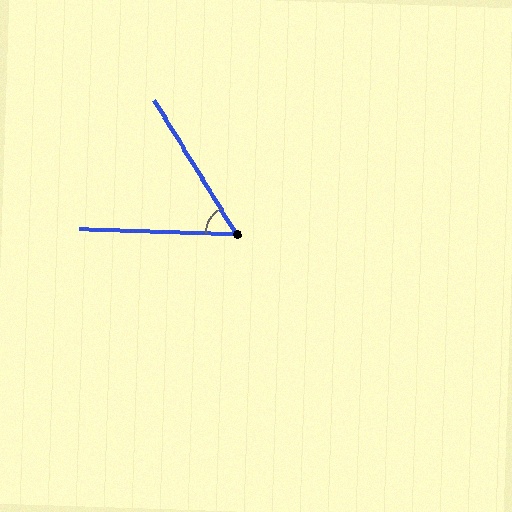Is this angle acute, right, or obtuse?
It is acute.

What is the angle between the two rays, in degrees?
Approximately 57 degrees.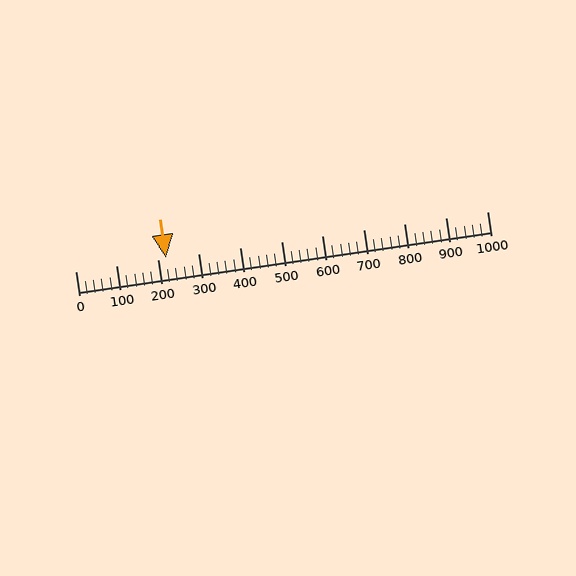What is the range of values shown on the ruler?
The ruler shows values from 0 to 1000.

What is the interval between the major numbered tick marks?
The major tick marks are spaced 100 units apart.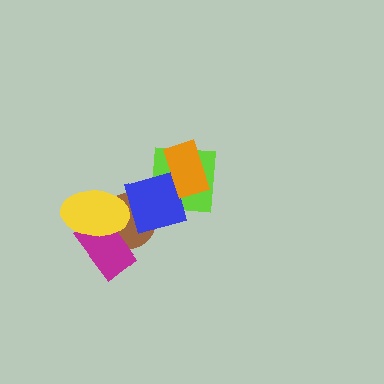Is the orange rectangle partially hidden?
No, no other shape covers it.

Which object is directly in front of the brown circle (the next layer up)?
The magenta rectangle is directly in front of the brown circle.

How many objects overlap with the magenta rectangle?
2 objects overlap with the magenta rectangle.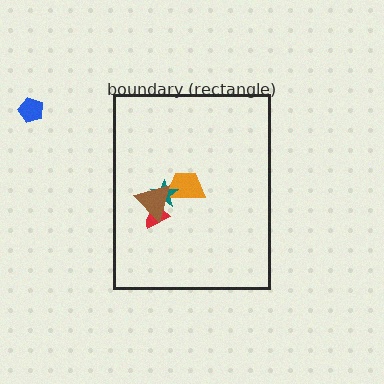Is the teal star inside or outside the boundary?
Inside.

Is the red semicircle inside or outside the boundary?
Inside.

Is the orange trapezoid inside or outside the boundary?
Inside.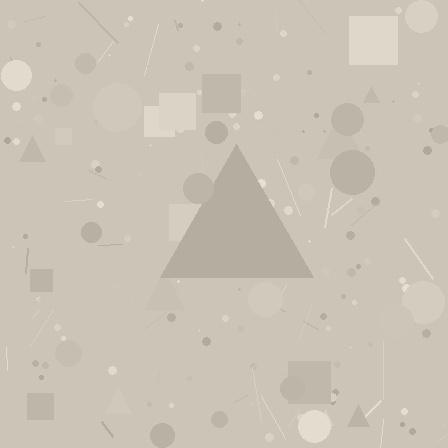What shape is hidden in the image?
A triangle is hidden in the image.